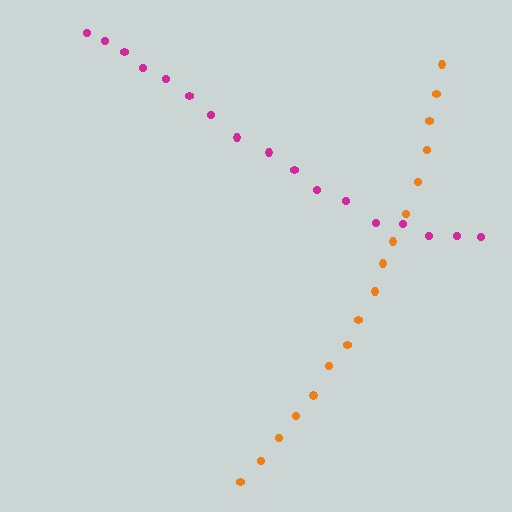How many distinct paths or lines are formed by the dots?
There are 2 distinct paths.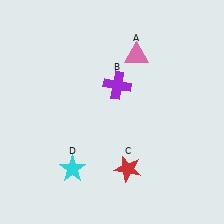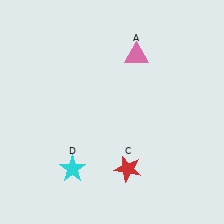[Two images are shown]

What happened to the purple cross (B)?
The purple cross (B) was removed in Image 2. It was in the top-right area of Image 1.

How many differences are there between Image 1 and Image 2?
There is 1 difference between the two images.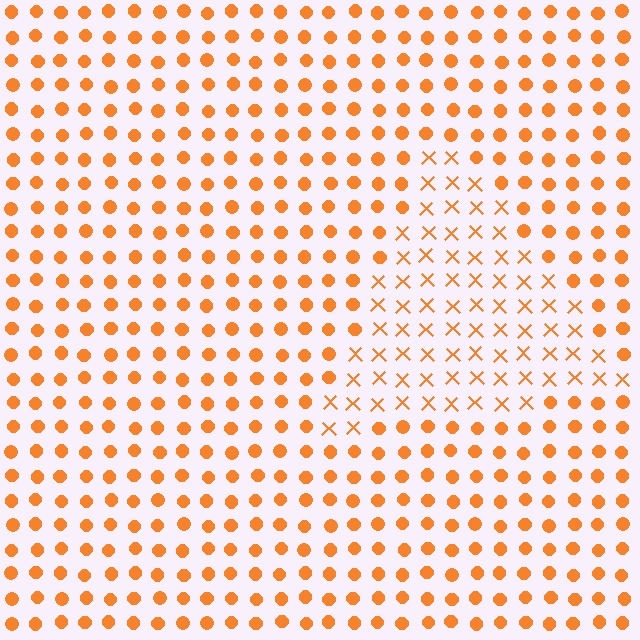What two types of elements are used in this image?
The image uses X marks inside the triangle region and circles outside it.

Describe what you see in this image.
The image is filled with small orange elements arranged in a uniform grid. A triangle-shaped region contains X marks, while the surrounding area contains circles. The boundary is defined purely by the change in element shape.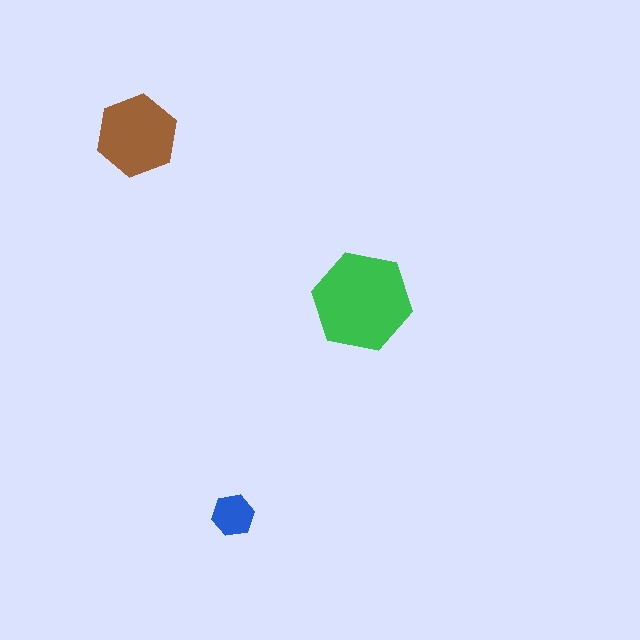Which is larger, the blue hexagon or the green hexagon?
The green one.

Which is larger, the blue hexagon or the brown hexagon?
The brown one.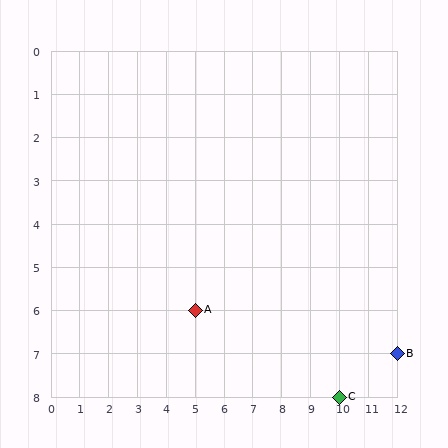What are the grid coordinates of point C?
Point C is at grid coordinates (10, 8).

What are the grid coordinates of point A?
Point A is at grid coordinates (5, 6).